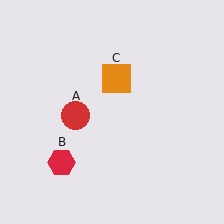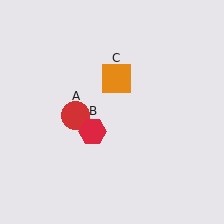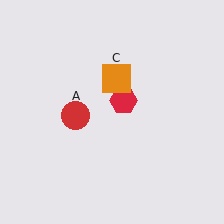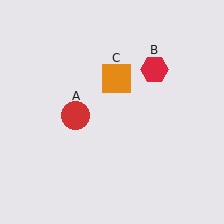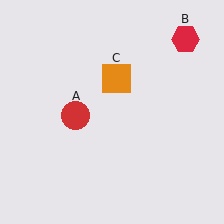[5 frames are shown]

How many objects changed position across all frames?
1 object changed position: red hexagon (object B).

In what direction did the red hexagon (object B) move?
The red hexagon (object B) moved up and to the right.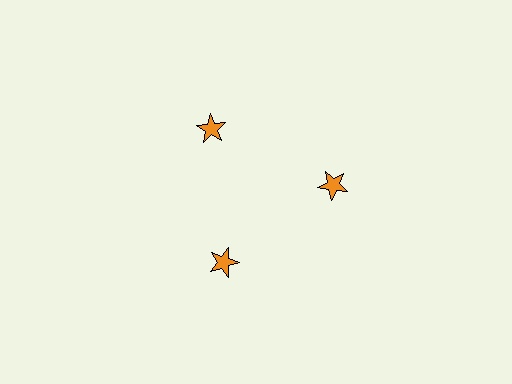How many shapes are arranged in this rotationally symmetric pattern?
There are 3 shapes, arranged in 3 groups of 1.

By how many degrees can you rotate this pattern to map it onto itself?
The pattern maps onto itself every 120 degrees of rotation.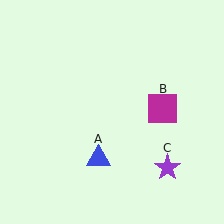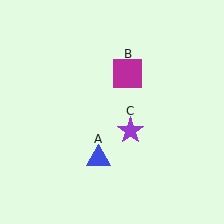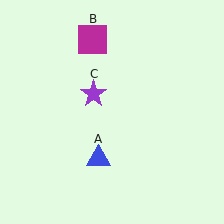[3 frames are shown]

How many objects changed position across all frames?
2 objects changed position: magenta square (object B), purple star (object C).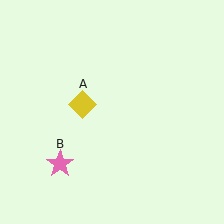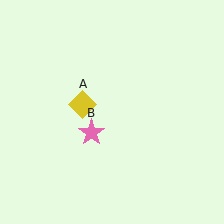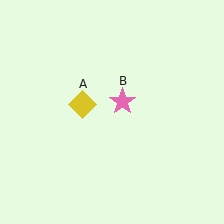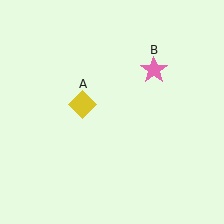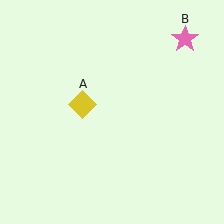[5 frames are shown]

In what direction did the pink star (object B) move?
The pink star (object B) moved up and to the right.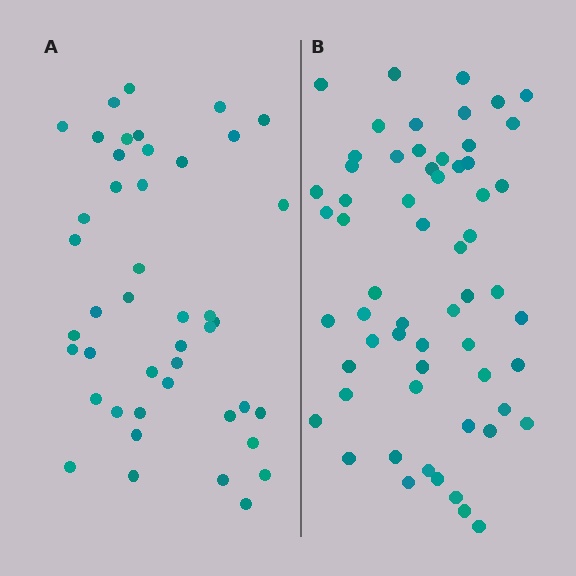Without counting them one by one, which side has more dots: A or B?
Region B (the right region) has more dots.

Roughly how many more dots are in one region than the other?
Region B has approximately 15 more dots than region A.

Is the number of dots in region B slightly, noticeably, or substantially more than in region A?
Region B has noticeably more, but not dramatically so. The ratio is roughly 1.4 to 1.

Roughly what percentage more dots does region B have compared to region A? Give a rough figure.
About 35% more.